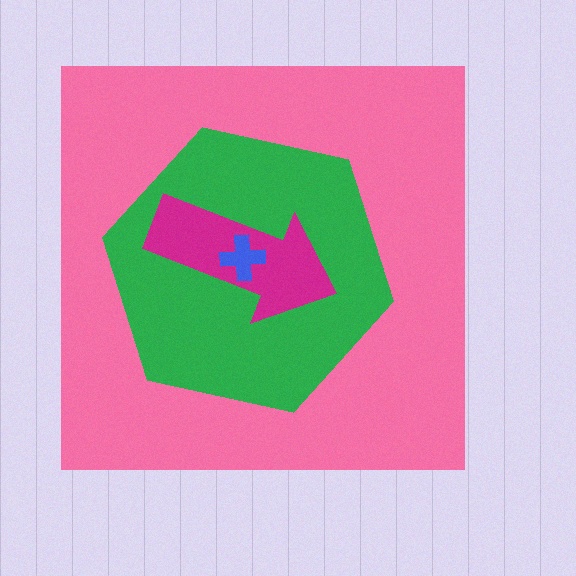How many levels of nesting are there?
4.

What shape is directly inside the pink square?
The green hexagon.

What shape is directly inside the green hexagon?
The magenta arrow.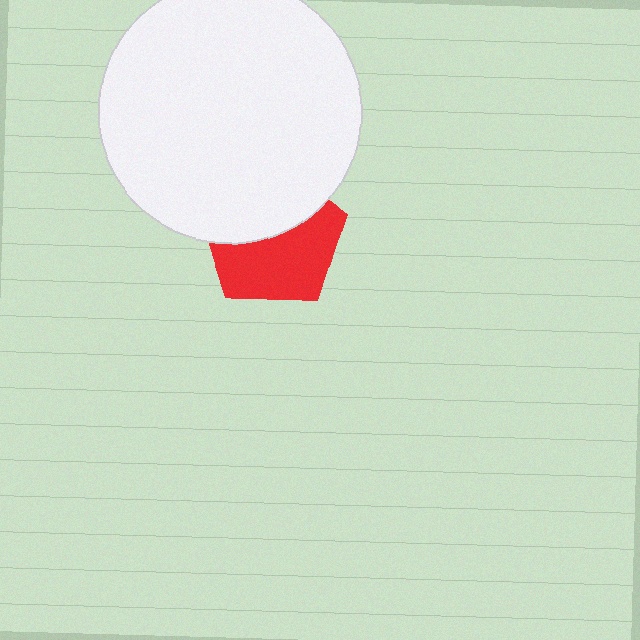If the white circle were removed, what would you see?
You would see the complete red pentagon.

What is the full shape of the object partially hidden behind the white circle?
The partially hidden object is a red pentagon.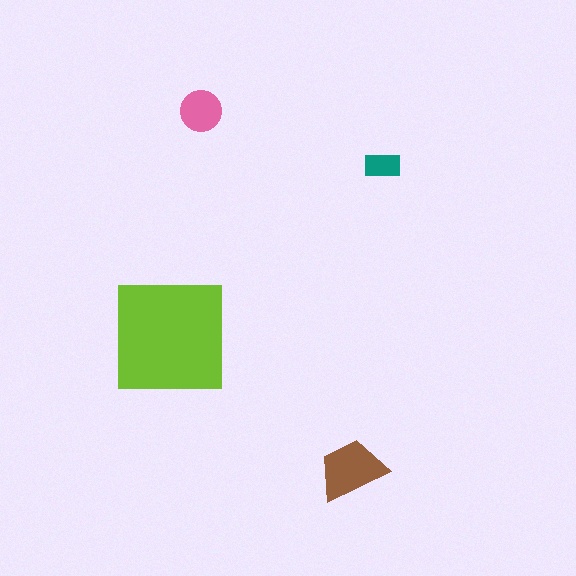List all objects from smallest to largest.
The teal rectangle, the pink circle, the brown trapezoid, the lime square.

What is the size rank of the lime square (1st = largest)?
1st.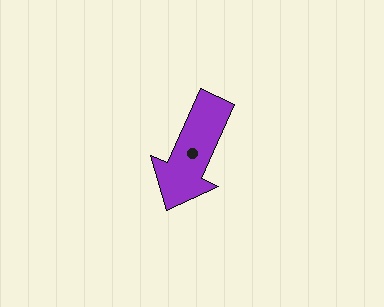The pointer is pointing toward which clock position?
Roughly 7 o'clock.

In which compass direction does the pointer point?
Southwest.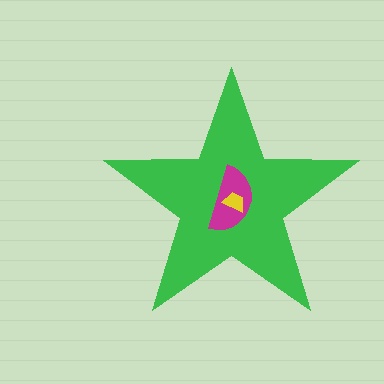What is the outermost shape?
The green star.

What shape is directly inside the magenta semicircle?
The yellow trapezoid.